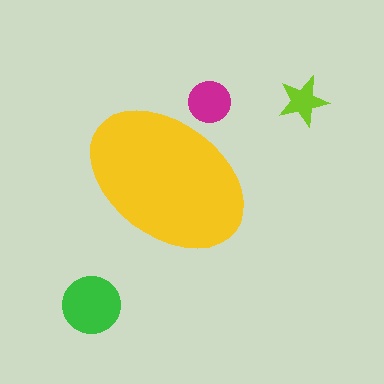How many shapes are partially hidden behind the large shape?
1 shape is partially hidden.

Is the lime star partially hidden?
No, the lime star is fully visible.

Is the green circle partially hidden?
No, the green circle is fully visible.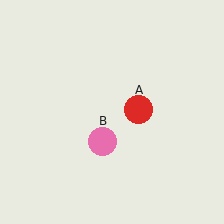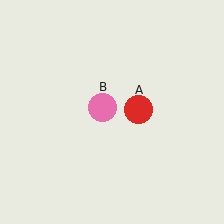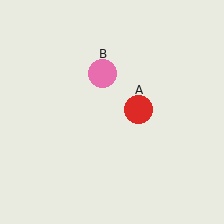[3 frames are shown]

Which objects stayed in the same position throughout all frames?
Red circle (object A) remained stationary.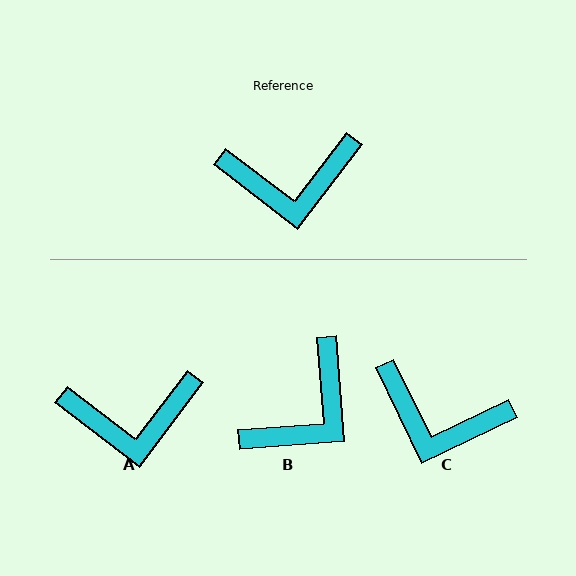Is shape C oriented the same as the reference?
No, it is off by about 27 degrees.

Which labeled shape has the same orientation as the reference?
A.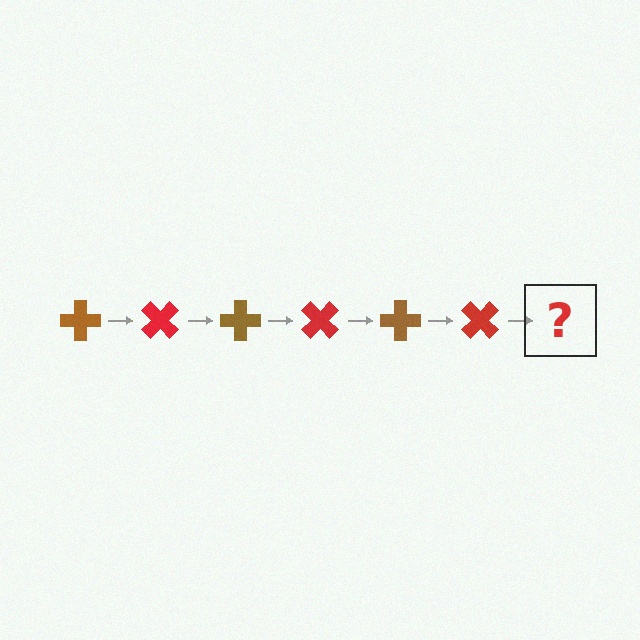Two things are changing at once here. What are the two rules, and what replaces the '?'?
The two rules are that it rotates 45 degrees each step and the color cycles through brown and red. The '?' should be a brown cross, rotated 270 degrees from the start.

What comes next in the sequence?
The next element should be a brown cross, rotated 270 degrees from the start.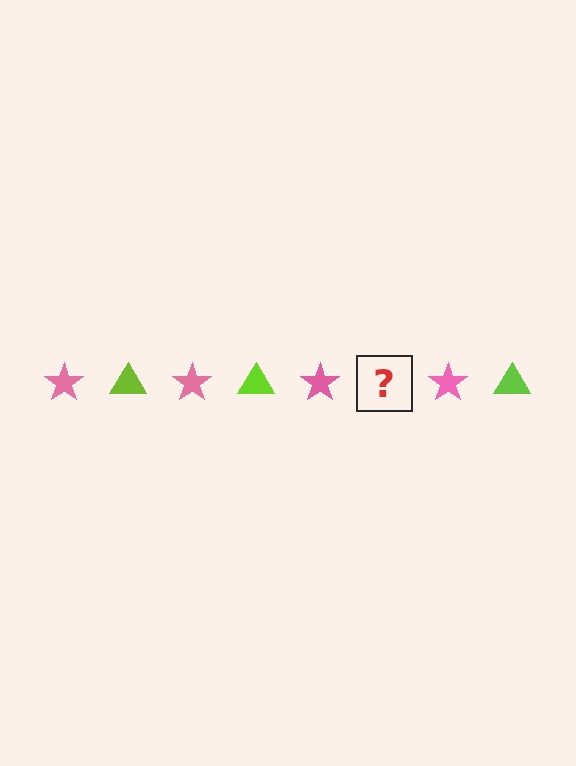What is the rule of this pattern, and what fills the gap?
The rule is that the pattern alternates between pink star and lime triangle. The gap should be filled with a lime triangle.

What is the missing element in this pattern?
The missing element is a lime triangle.